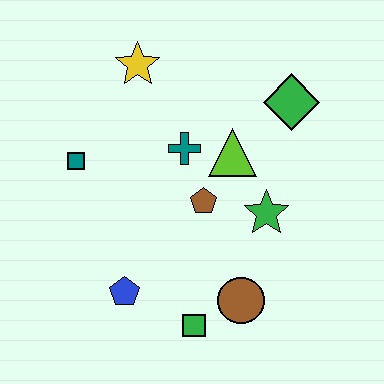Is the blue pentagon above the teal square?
No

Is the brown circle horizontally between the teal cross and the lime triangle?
No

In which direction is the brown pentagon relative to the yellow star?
The brown pentagon is below the yellow star.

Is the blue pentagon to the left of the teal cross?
Yes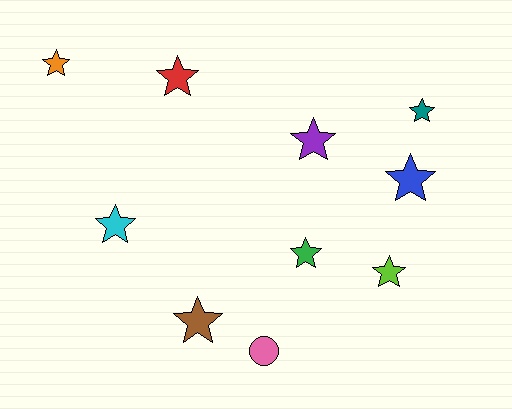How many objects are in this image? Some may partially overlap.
There are 10 objects.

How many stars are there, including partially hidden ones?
There are 9 stars.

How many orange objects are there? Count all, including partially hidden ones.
There is 1 orange object.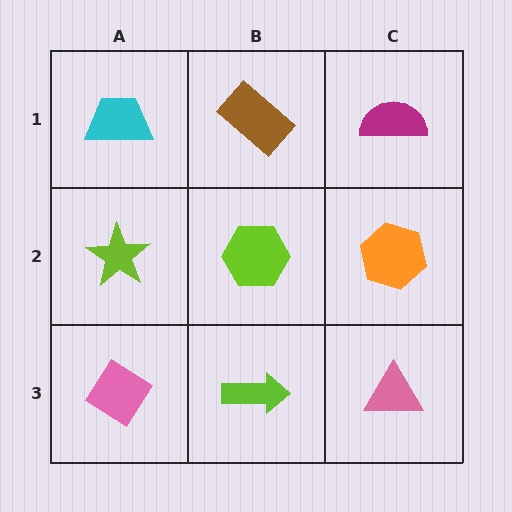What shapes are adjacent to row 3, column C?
An orange hexagon (row 2, column C), a lime arrow (row 3, column B).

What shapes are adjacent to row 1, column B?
A lime hexagon (row 2, column B), a cyan trapezoid (row 1, column A), a magenta semicircle (row 1, column C).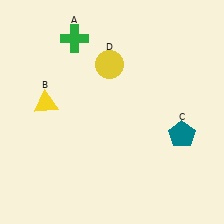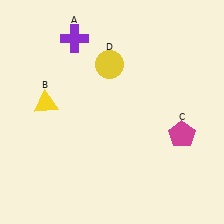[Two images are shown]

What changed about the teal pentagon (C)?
In Image 1, C is teal. In Image 2, it changed to magenta.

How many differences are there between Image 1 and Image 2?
There are 2 differences between the two images.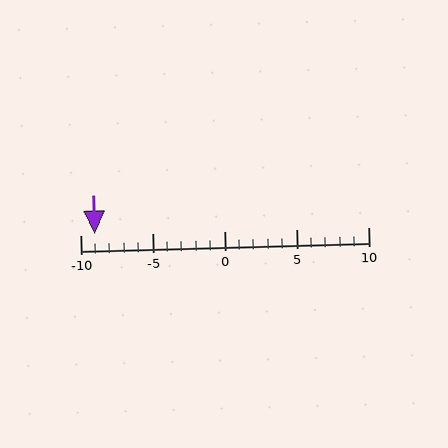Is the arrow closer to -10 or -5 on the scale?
The arrow is closer to -10.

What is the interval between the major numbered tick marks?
The major tick marks are spaced 5 units apart.